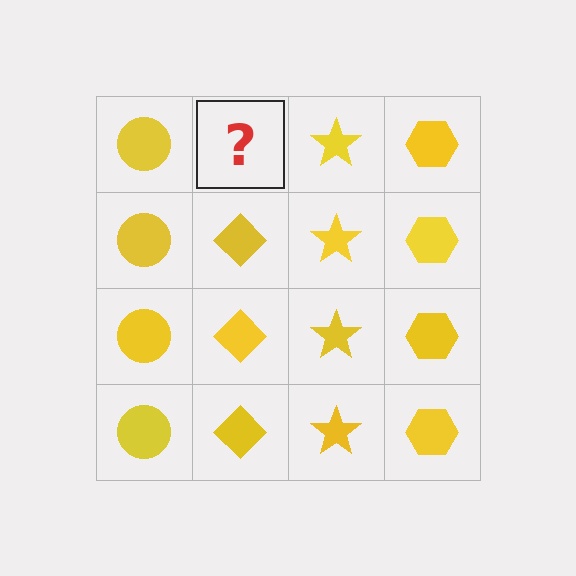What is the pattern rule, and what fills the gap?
The rule is that each column has a consistent shape. The gap should be filled with a yellow diamond.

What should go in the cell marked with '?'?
The missing cell should contain a yellow diamond.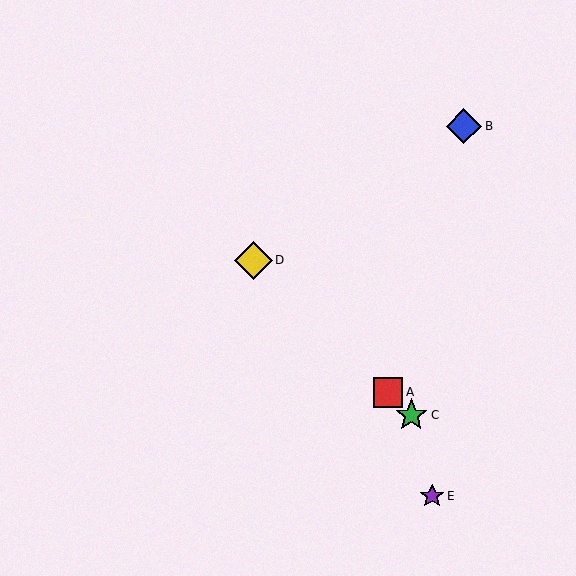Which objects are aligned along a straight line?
Objects A, C, D are aligned along a straight line.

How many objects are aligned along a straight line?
3 objects (A, C, D) are aligned along a straight line.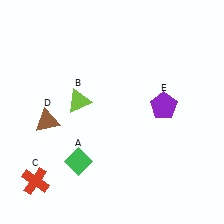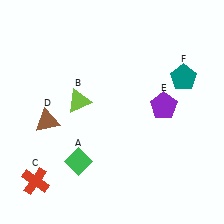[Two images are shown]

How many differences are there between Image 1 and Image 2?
There is 1 difference between the two images.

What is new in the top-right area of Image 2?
A teal pentagon (F) was added in the top-right area of Image 2.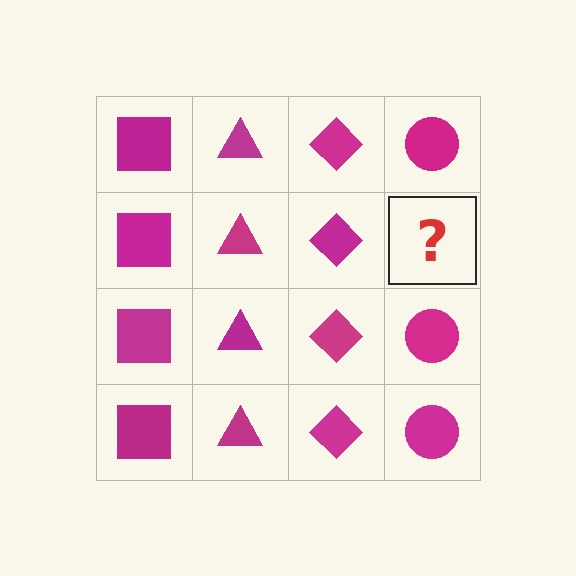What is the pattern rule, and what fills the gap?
The rule is that each column has a consistent shape. The gap should be filled with a magenta circle.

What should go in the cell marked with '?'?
The missing cell should contain a magenta circle.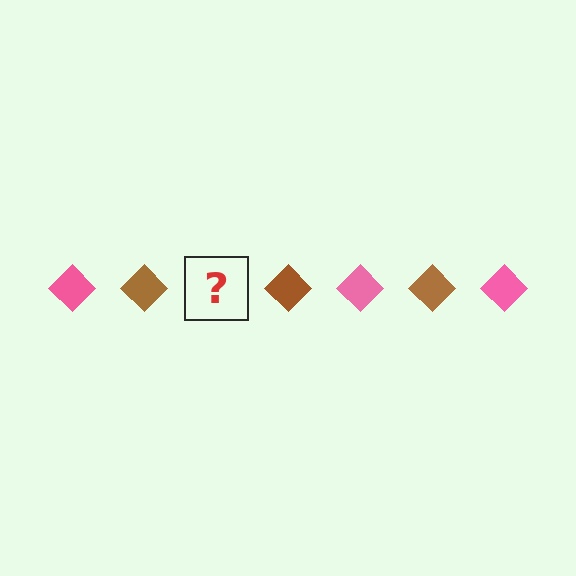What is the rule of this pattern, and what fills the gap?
The rule is that the pattern cycles through pink, brown diamonds. The gap should be filled with a pink diamond.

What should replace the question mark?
The question mark should be replaced with a pink diamond.